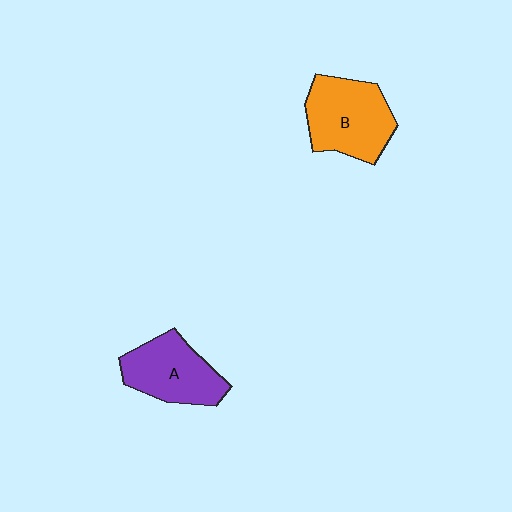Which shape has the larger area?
Shape B (orange).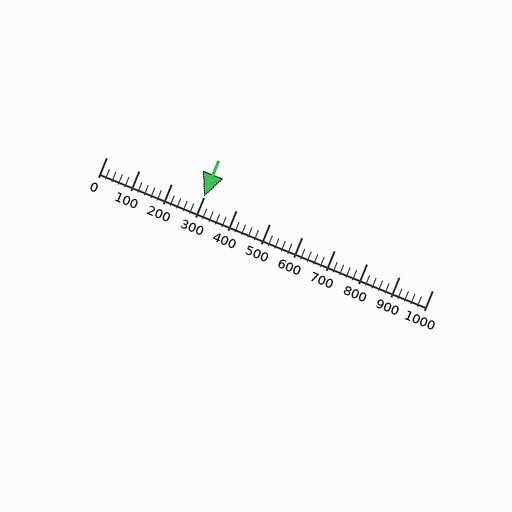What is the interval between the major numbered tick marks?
The major tick marks are spaced 100 units apart.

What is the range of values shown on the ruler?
The ruler shows values from 0 to 1000.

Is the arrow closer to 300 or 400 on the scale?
The arrow is closer to 300.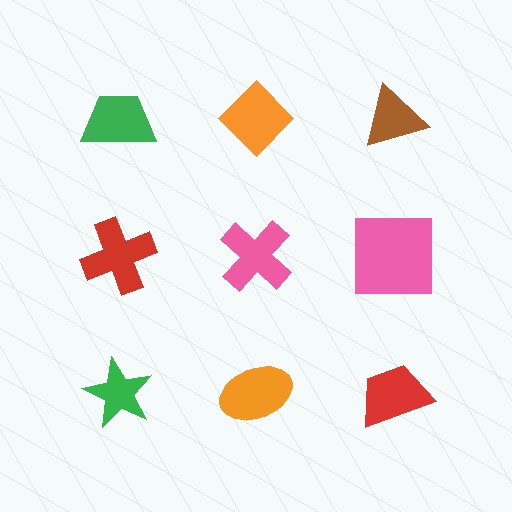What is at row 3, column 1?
A green star.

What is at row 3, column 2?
An orange ellipse.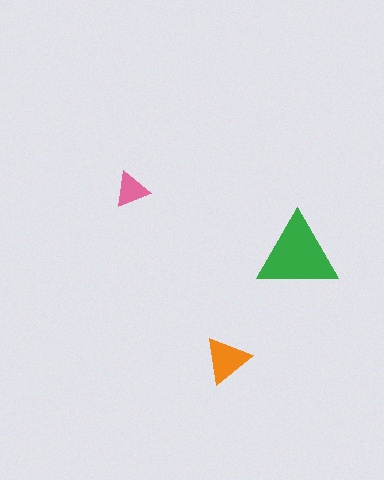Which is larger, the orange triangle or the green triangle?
The green one.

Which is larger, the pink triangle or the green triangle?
The green one.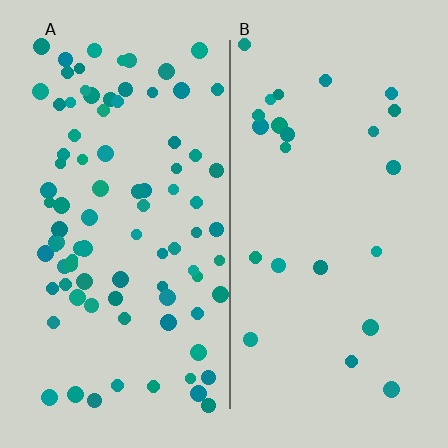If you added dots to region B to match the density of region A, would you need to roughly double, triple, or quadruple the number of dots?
Approximately quadruple.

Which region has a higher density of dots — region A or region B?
A (the left).